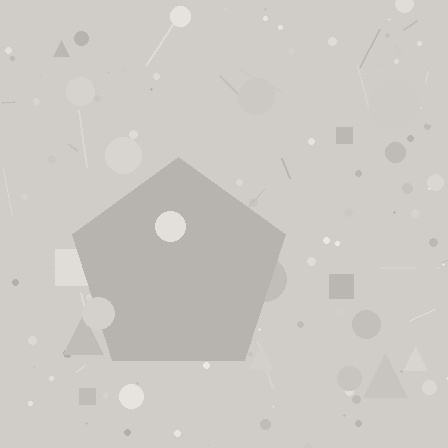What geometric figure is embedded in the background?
A pentagon is embedded in the background.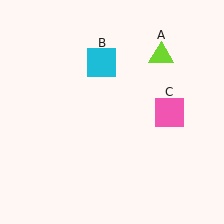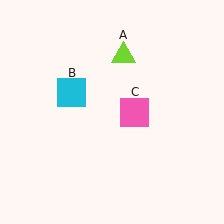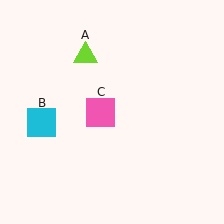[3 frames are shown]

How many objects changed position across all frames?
3 objects changed position: lime triangle (object A), cyan square (object B), pink square (object C).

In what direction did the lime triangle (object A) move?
The lime triangle (object A) moved left.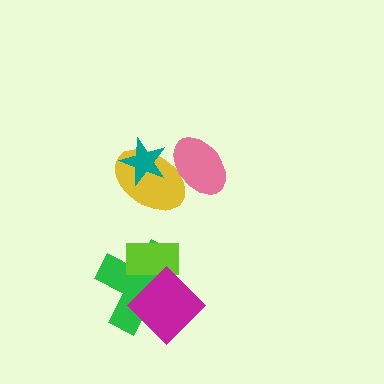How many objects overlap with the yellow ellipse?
2 objects overlap with the yellow ellipse.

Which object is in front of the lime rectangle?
The magenta diamond is in front of the lime rectangle.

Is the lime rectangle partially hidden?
Yes, it is partially covered by another shape.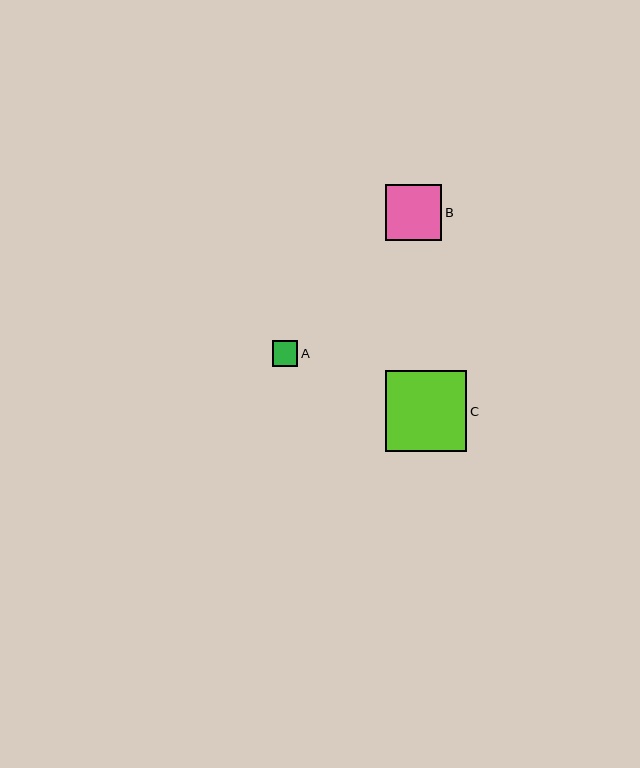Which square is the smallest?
Square A is the smallest with a size of approximately 26 pixels.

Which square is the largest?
Square C is the largest with a size of approximately 81 pixels.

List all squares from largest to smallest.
From largest to smallest: C, B, A.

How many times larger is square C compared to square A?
Square C is approximately 3.2 times the size of square A.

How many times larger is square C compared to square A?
Square C is approximately 3.2 times the size of square A.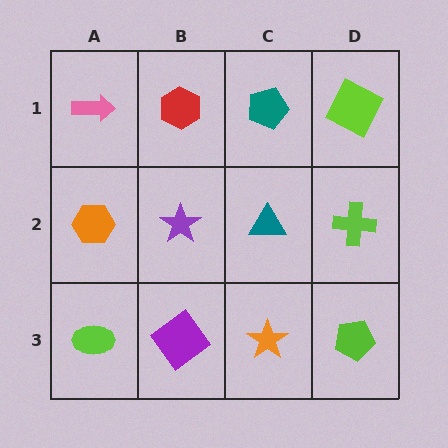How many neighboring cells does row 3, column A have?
2.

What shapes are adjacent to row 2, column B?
A red hexagon (row 1, column B), a purple diamond (row 3, column B), an orange hexagon (row 2, column A), a teal triangle (row 2, column C).